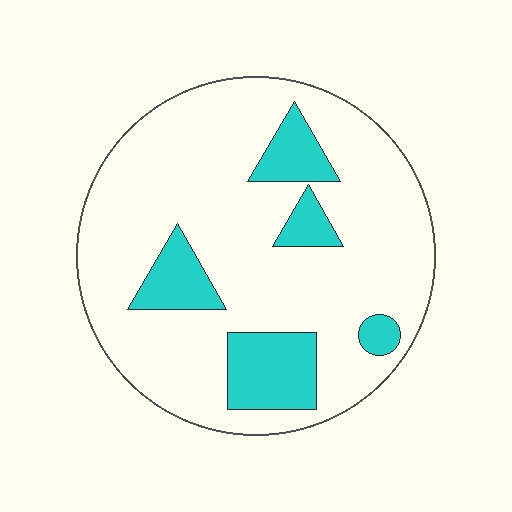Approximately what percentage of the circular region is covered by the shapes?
Approximately 20%.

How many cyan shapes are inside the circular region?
5.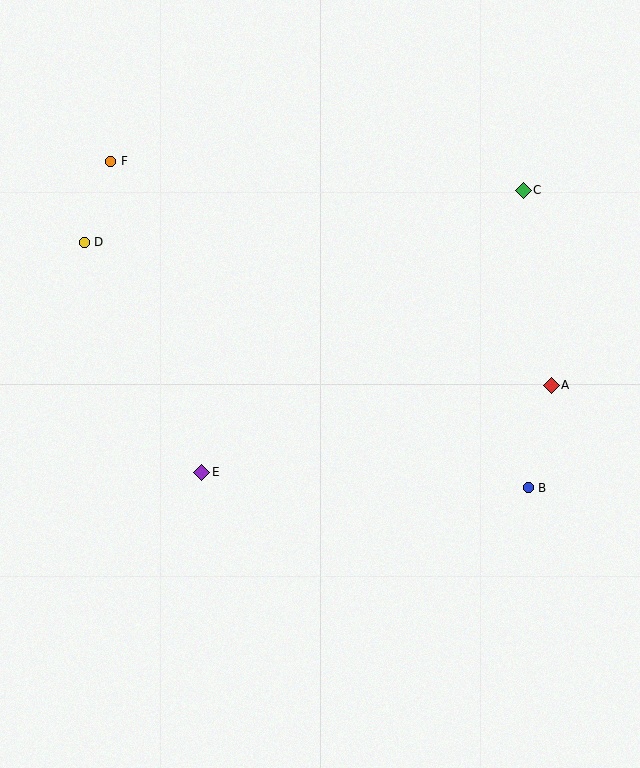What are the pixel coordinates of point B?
Point B is at (528, 488).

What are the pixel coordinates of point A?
Point A is at (551, 385).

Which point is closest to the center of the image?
Point E at (202, 472) is closest to the center.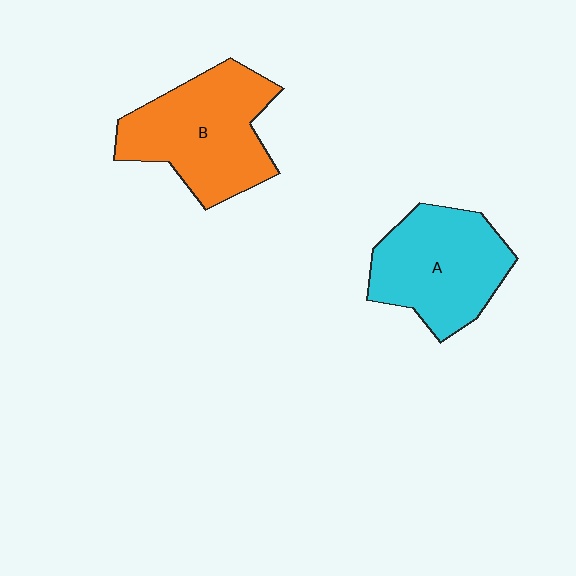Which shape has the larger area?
Shape B (orange).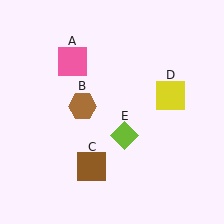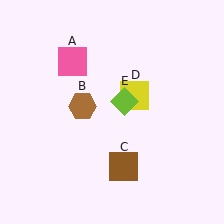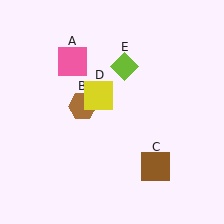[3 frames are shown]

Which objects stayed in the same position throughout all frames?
Pink square (object A) and brown hexagon (object B) remained stationary.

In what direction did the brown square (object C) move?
The brown square (object C) moved right.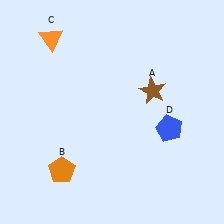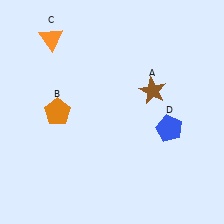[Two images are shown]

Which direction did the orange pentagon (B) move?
The orange pentagon (B) moved up.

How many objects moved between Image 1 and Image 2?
1 object moved between the two images.